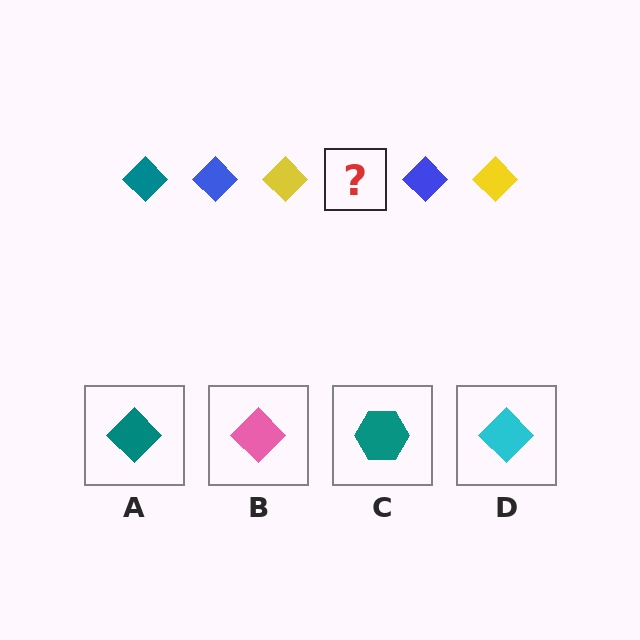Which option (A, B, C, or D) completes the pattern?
A.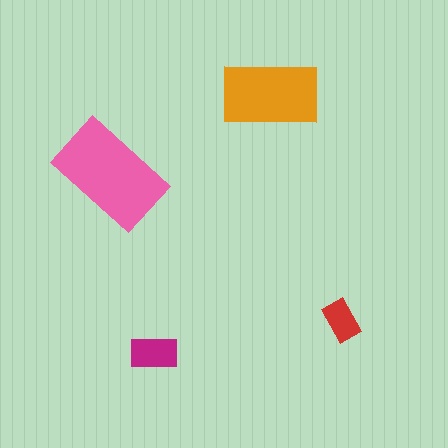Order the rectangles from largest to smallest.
the pink one, the orange one, the magenta one, the red one.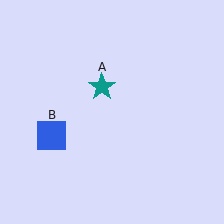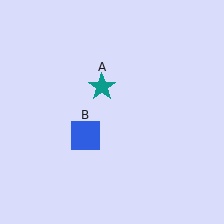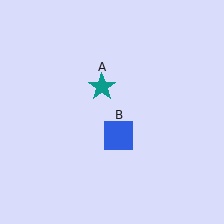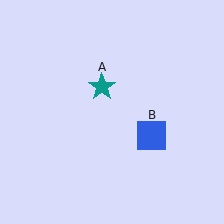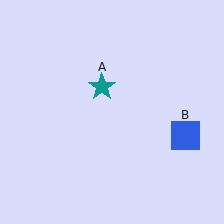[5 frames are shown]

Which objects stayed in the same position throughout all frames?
Teal star (object A) remained stationary.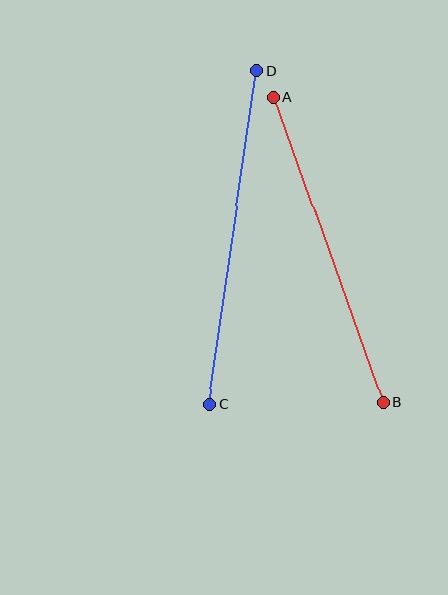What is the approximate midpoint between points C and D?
The midpoint is at approximately (233, 237) pixels.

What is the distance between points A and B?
The distance is approximately 325 pixels.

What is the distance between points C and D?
The distance is approximately 337 pixels.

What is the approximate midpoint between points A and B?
The midpoint is at approximately (328, 250) pixels.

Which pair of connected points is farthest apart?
Points C and D are farthest apart.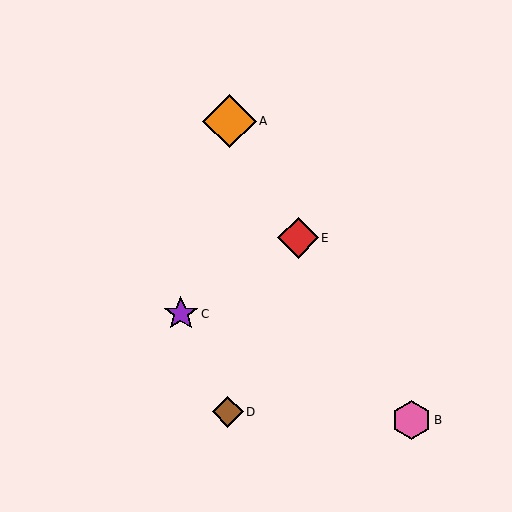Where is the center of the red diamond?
The center of the red diamond is at (298, 238).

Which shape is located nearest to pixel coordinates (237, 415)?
The brown diamond (labeled D) at (228, 412) is nearest to that location.